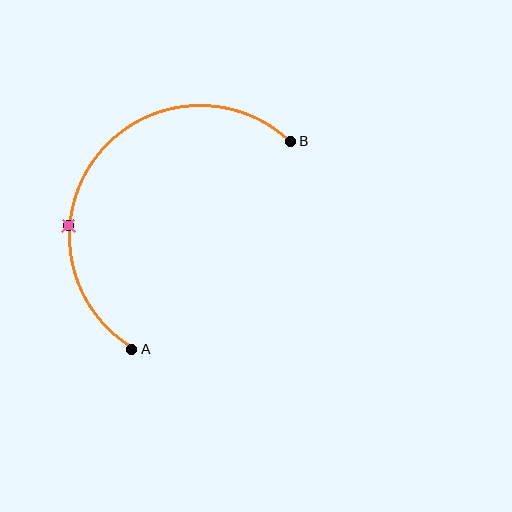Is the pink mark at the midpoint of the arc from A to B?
No. The pink mark lies on the arc but is closer to endpoint A. The arc midpoint would be at the point on the curve equidistant along the arc from both A and B.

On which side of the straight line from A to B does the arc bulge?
The arc bulges above and to the left of the straight line connecting A and B.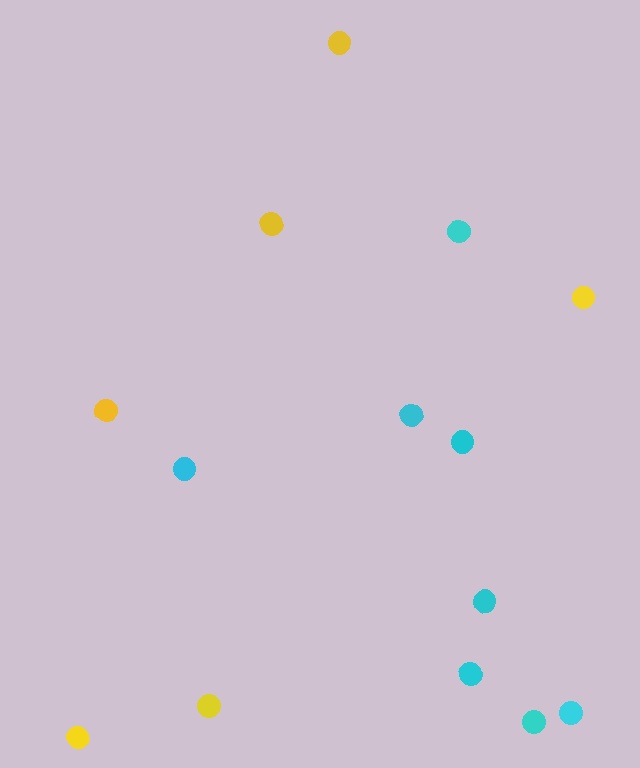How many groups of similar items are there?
There are 2 groups: one group of cyan circles (8) and one group of yellow circles (6).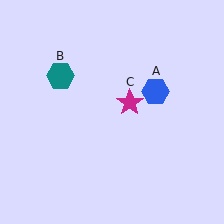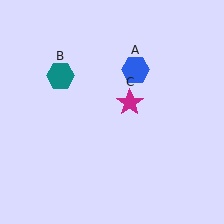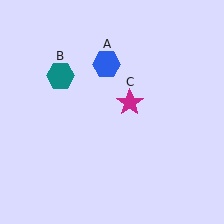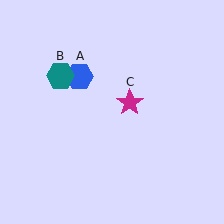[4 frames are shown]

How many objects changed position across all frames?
1 object changed position: blue hexagon (object A).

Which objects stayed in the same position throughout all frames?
Teal hexagon (object B) and magenta star (object C) remained stationary.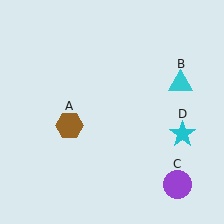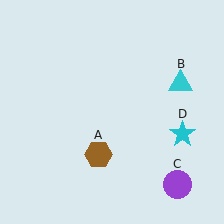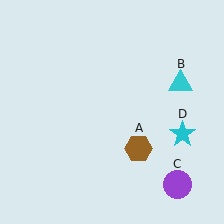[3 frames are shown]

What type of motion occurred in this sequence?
The brown hexagon (object A) rotated counterclockwise around the center of the scene.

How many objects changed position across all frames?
1 object changed position: brown hexagon (object A).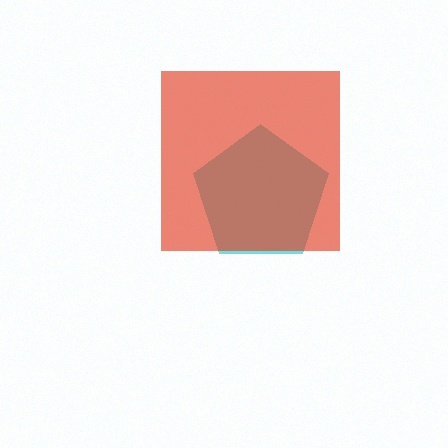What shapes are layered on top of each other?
The layered shapes are: a cyan pentagon, a red square.